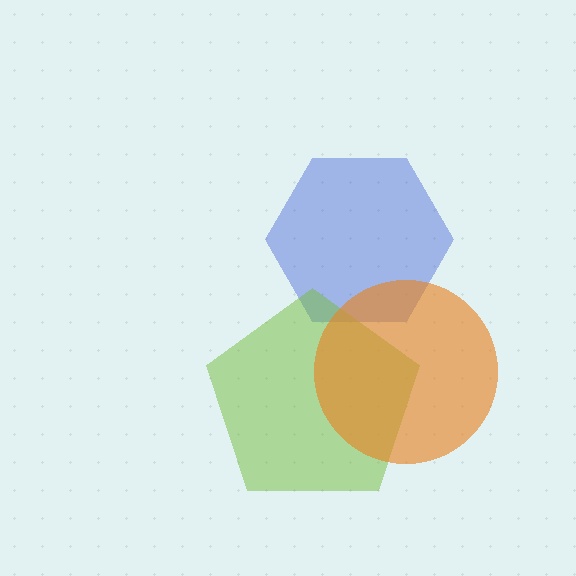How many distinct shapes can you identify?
There are 3 distinct shapes: a blue hexagon, a lime pentagon, an orange circle.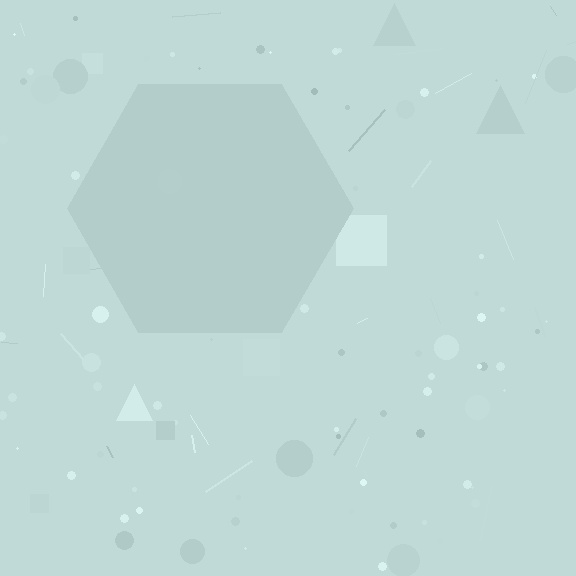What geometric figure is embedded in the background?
A hexagon is embedded in the background.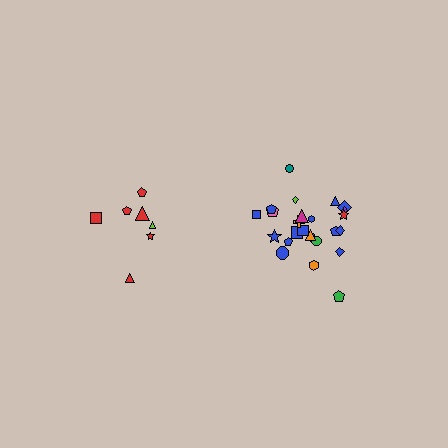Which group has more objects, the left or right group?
The right group.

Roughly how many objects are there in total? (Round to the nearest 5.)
Roughly 30 objects in total.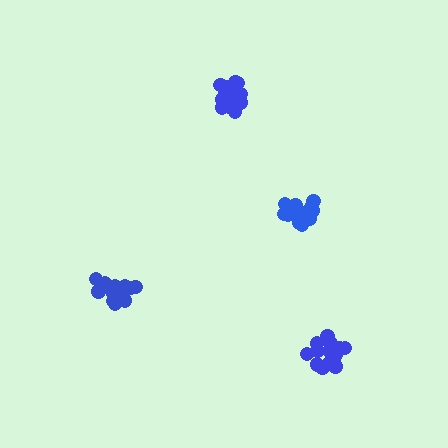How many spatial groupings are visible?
There are 4 spatial groupings.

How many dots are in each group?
Group 1: 15 dots, Group 2: 16 dots, Group 3: 15 dots, Group 4: 19 dots (65 total).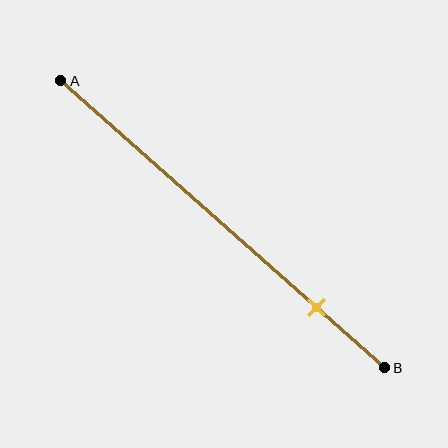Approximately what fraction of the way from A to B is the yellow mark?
The yellow mark is approximately 80% of the way from A to B.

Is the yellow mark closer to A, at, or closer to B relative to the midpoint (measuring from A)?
The yellow mark is closer to point B than the midpoint of segment AB.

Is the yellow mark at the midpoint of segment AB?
No, the mark is at about 80% from A, not at the 50% midpoint.